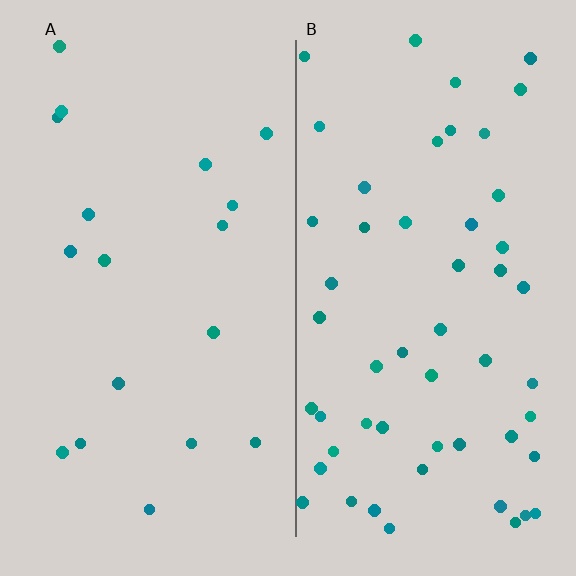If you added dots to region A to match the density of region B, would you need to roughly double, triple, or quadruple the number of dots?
Approximately triple.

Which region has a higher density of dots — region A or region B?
B (the right).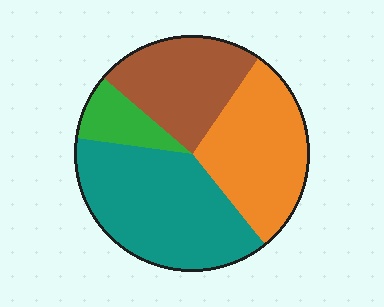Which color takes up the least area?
Green, at roughly 10%.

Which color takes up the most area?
Teal, at roughly 40%.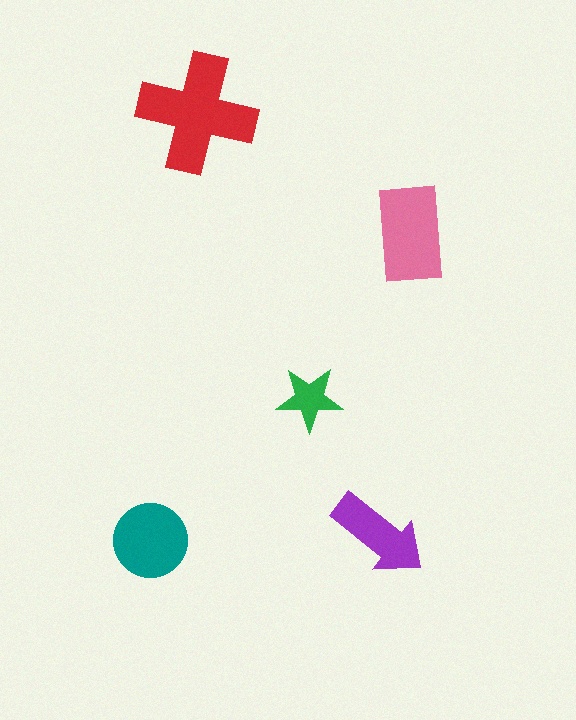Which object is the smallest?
The green star.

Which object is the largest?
The red cross.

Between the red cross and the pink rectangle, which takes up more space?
The red cross.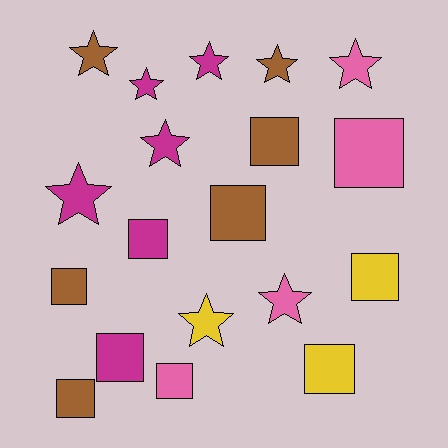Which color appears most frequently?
Brown, with 6 objects.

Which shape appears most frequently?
Square, with 10 objects.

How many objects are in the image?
There are 19 objects.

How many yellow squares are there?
There are 2 yellow squares.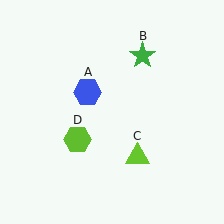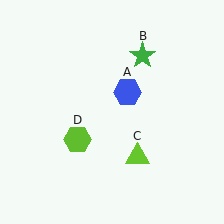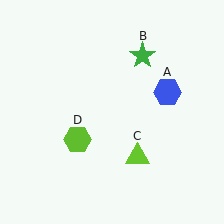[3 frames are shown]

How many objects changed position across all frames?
1 object changed position: blue hexagon (object A).